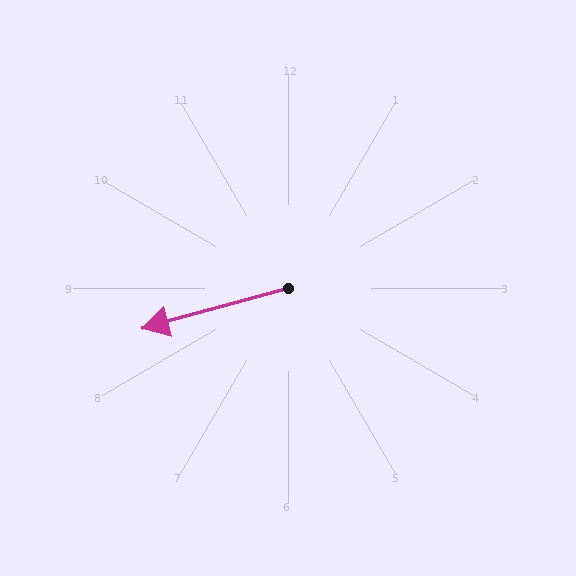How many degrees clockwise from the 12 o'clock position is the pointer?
Approximately 254 degrees.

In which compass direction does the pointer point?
West.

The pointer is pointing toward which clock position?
Roughly 8 o'clock.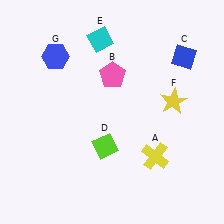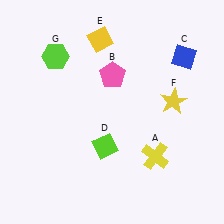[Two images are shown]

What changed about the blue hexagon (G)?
In Image 1, G is blue. In Image 2, it changed to lime.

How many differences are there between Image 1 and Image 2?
There are 2 differences between the two images.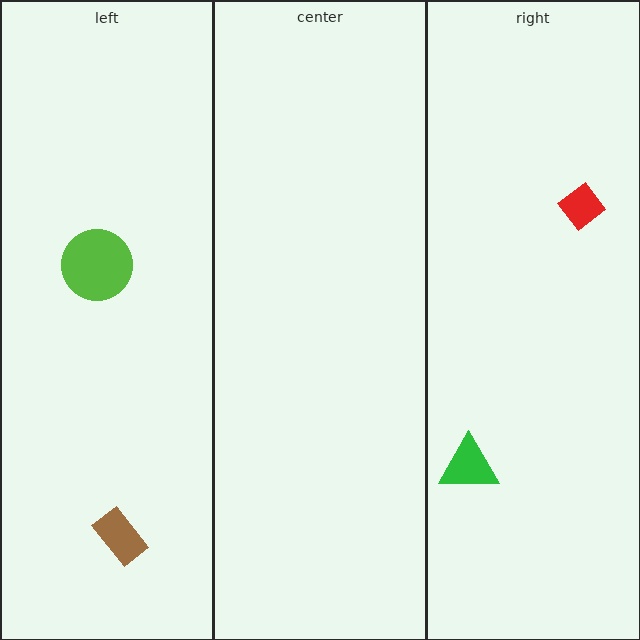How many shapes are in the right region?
2.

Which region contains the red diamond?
The right region.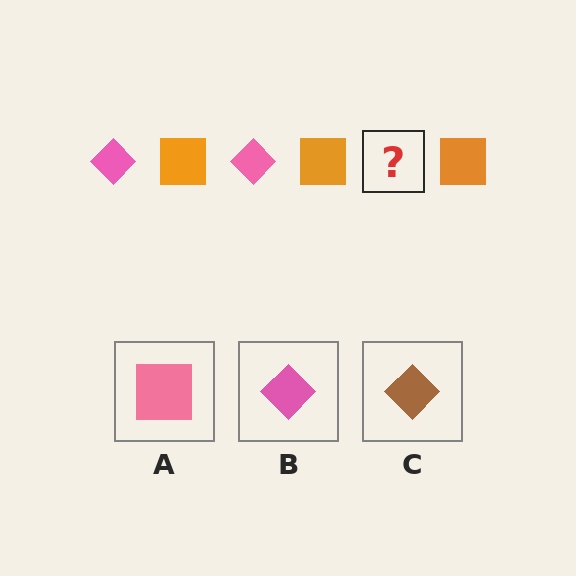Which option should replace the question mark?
Option B.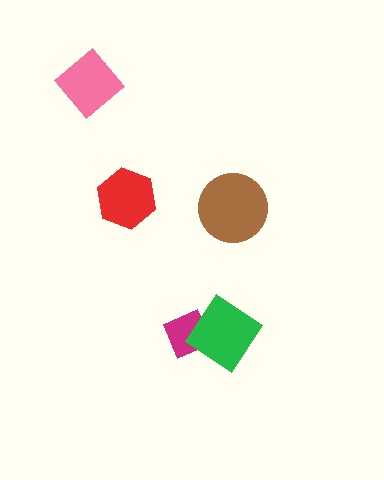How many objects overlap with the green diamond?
1 object overlaps with the green diamond.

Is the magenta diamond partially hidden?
Yes, it is partially covered by another shape.